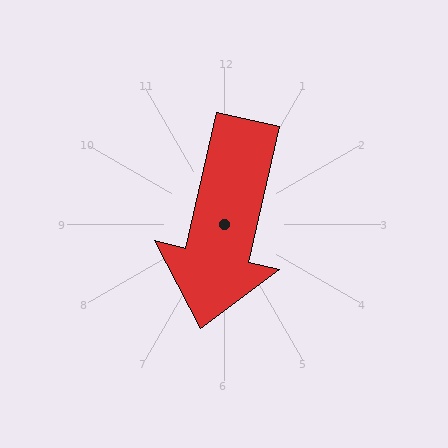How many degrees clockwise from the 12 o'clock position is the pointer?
Approximately 193 degrees.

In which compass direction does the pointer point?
South.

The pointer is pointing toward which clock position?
Roughly 6 o'clock.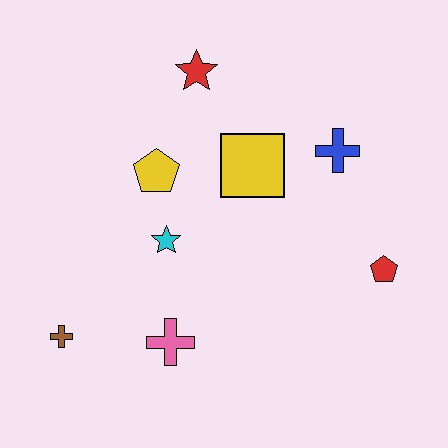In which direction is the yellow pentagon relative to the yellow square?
The yellow pentagon is to the left of the yellow square.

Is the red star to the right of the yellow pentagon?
Yes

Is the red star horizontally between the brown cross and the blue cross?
Yes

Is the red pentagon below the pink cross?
No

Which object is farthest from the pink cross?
The red star is farthest from the pink cross.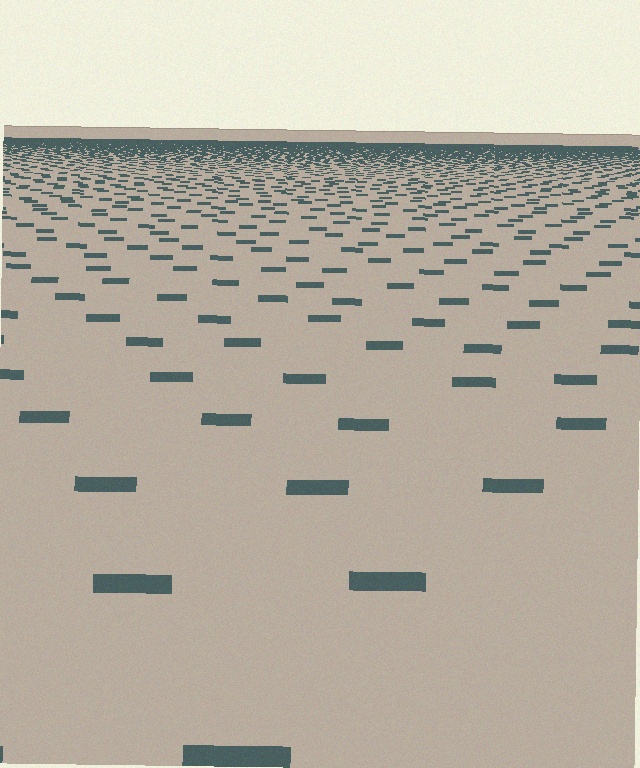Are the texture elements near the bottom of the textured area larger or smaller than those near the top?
Larger. Near the bottom, elements are closer to the viewer and appear at a bigger on-screen size.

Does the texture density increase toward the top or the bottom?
Density increases toward the top.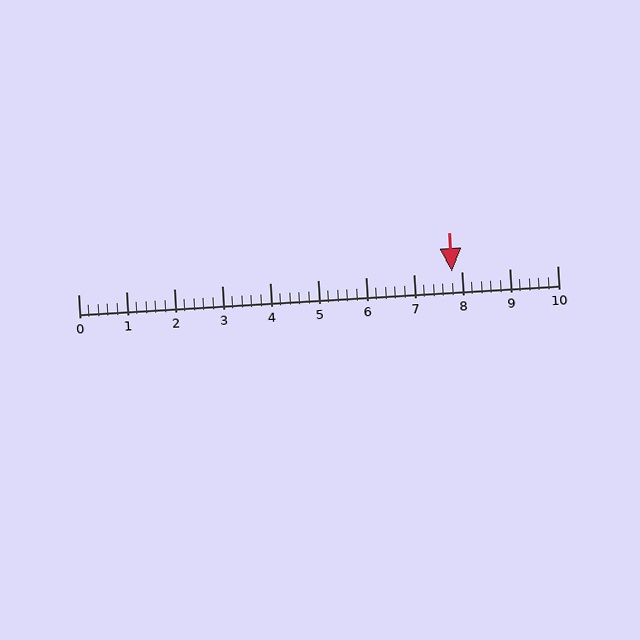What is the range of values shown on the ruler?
The ruler shows values from 0 to 10.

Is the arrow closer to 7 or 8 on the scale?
The arrow is closer to 8.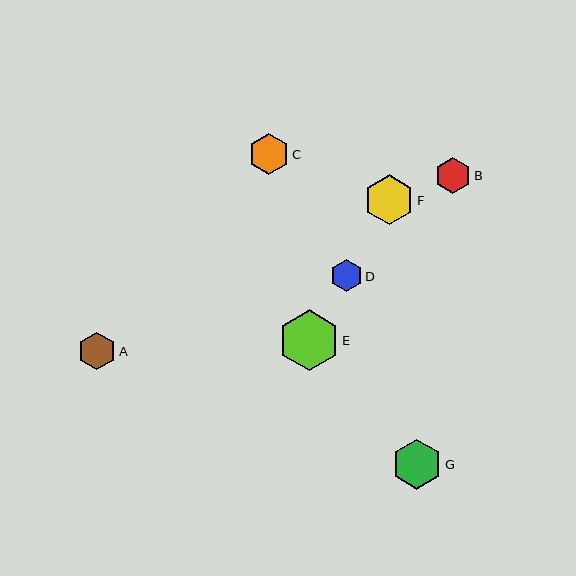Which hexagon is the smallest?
Hexagon D is the smallest with a size of approximately 32 pixels.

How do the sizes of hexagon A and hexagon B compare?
Hexagon A and hexagon B are approximately the same size.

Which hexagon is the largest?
Hexagon E is the largest with a size of approximately 60 pixels.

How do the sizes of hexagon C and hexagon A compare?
Hexagon C and hexagon A are approximately the same size.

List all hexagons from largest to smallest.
From largest to smallest: E, F, G, C, A, B, D.